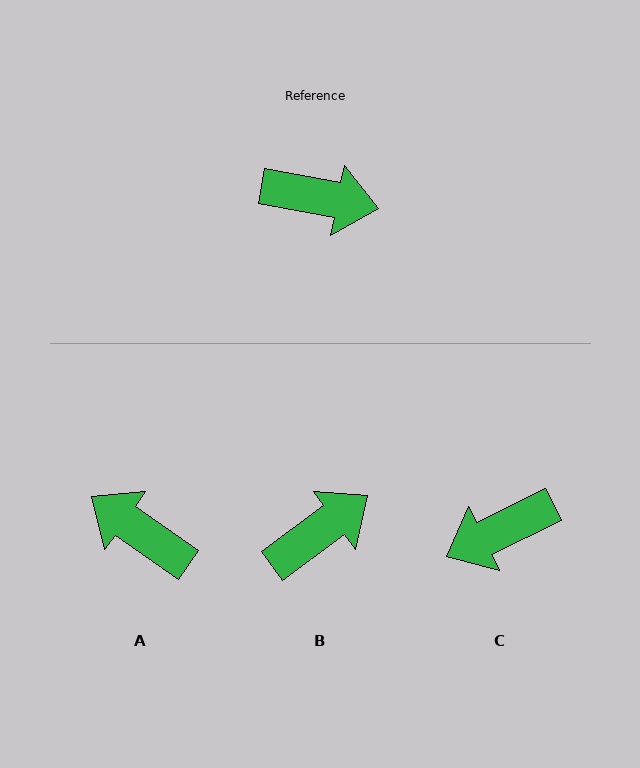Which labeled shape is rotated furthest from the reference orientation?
A, about 156 degrees away.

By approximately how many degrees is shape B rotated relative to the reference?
Approximately 47 degrees counter-clockwise.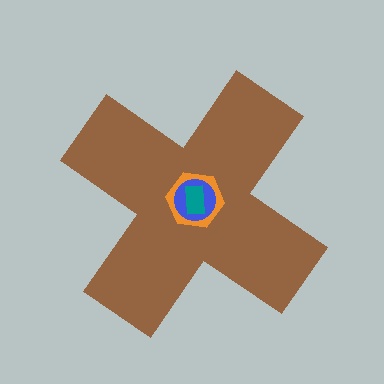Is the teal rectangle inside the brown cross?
Yes.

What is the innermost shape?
The teal rectangle.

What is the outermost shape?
The brown cross.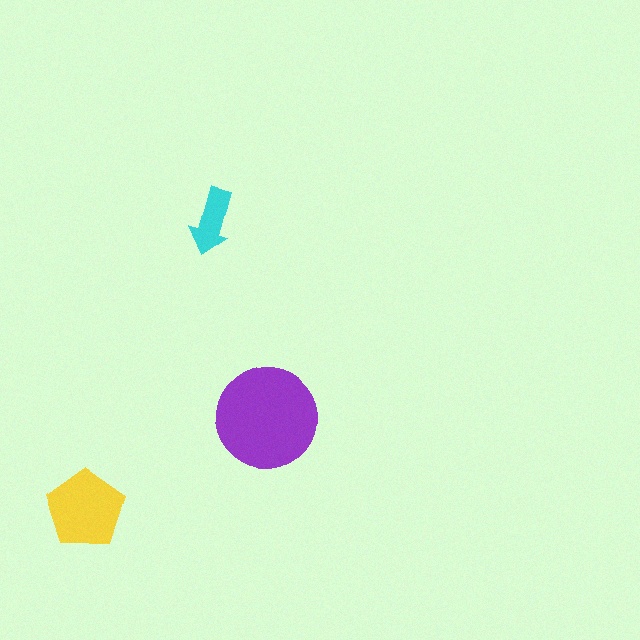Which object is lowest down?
The yellow pentagon is bottommost.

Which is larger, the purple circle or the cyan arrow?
The purple circle.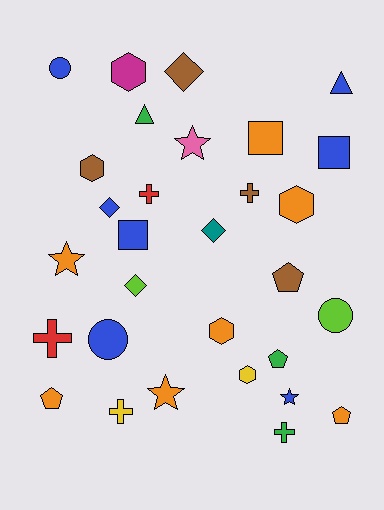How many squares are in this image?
There are 3 squares.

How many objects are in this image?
There are 30 objects.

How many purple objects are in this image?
There are no purple objects.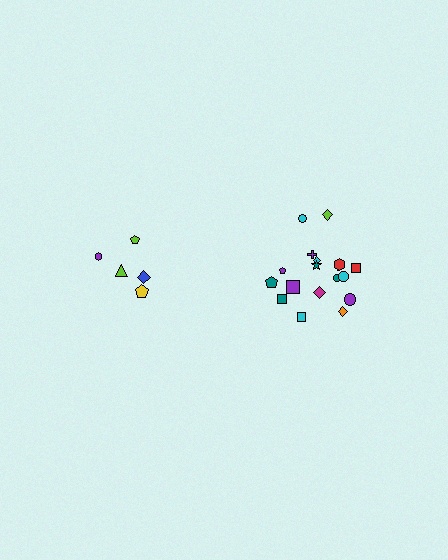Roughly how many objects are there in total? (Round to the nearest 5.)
Roughly 25 objects in total.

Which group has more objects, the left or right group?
The right group.